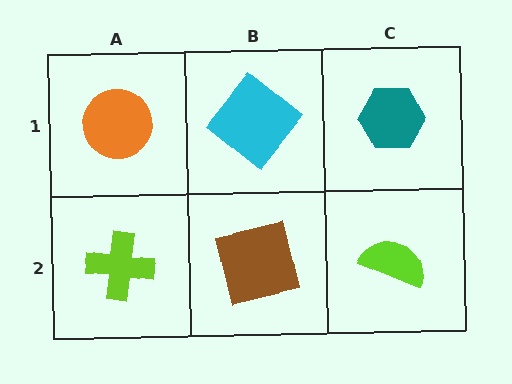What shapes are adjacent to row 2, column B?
A cyan diamond (row 1, column B), a lime cross (row 2, column A), a lime semicircle (row 2, column C).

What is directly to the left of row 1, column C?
A cyan diamond.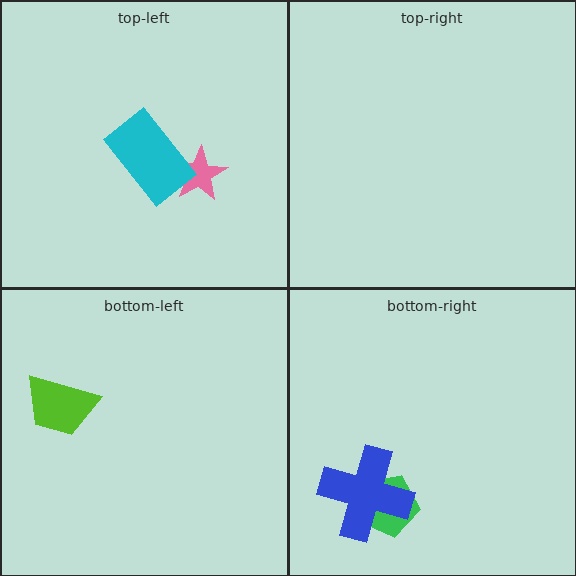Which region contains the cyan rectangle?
The top-left region.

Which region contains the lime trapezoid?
The bottom-left region.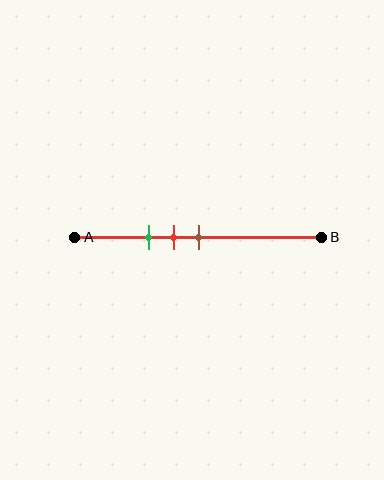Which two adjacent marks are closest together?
The red and brown marks are the closest adjacent pair.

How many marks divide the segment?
There are 3 marks dividing the segment.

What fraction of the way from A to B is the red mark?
The red mark is approximately 40% (0.4) of the way from A to B.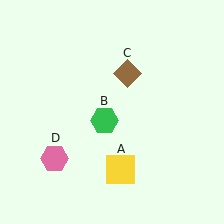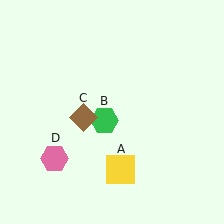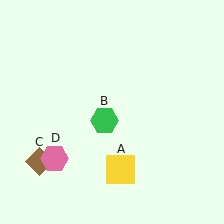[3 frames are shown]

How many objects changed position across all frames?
1 object changed position: brown diamond (object C).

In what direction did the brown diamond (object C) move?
The brown diamond (object C) moved down and to the left.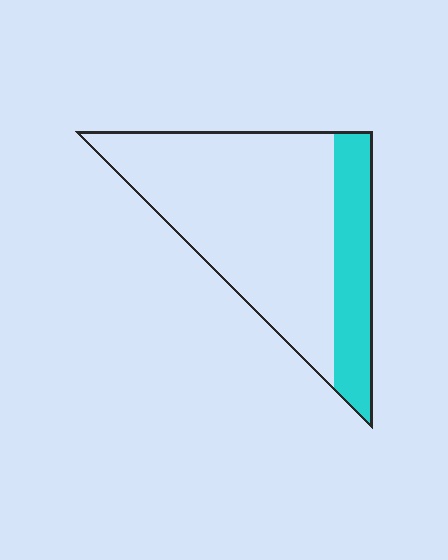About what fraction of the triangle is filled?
About one quarter (1/4).